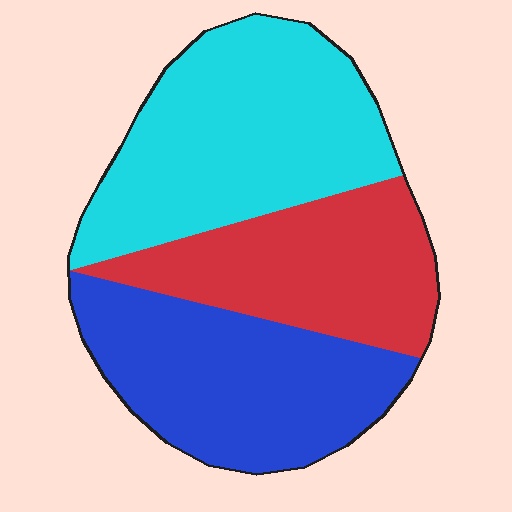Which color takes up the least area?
Red, at roughly 30%.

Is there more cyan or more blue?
Cyan.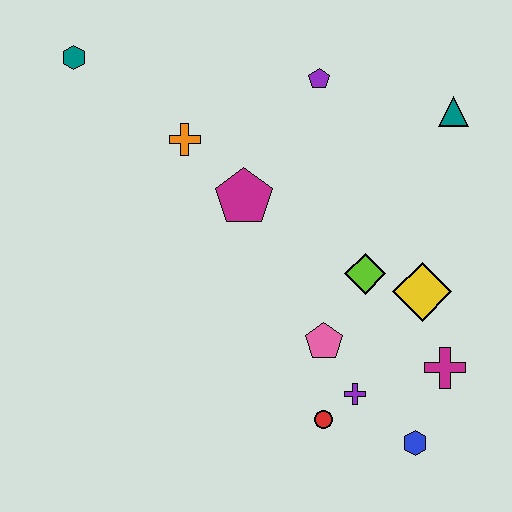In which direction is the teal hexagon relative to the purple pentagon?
The teal hexagon is to the left of the purple pentagon.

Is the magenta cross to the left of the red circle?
No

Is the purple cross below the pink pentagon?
Yes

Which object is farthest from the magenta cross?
The teal hexagon is farthest from the magenta cross.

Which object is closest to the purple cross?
The red circle is closest to the purple cross.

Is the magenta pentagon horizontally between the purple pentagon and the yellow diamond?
No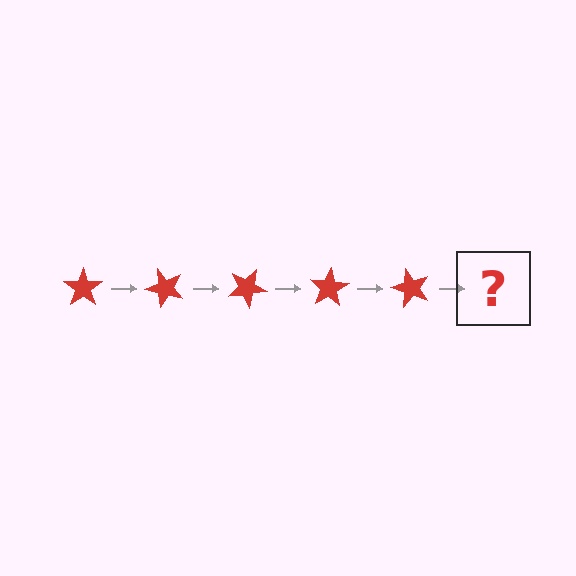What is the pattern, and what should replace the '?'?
The pattern is that the star rotates 50 degrees each step. The '?' should be a red star rotated 250 degrees.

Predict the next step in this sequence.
The next step is a red star rotated 250 degrees.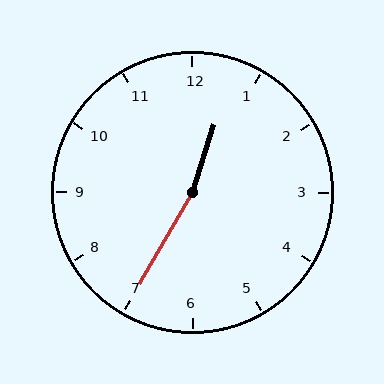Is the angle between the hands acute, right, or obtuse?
It is obtuse.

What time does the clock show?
12:35.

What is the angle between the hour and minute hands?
Approximately 168 degrees.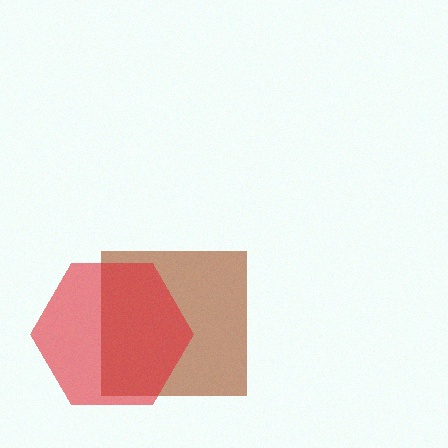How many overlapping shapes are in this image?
There are 2 overlapping shapes in the image.